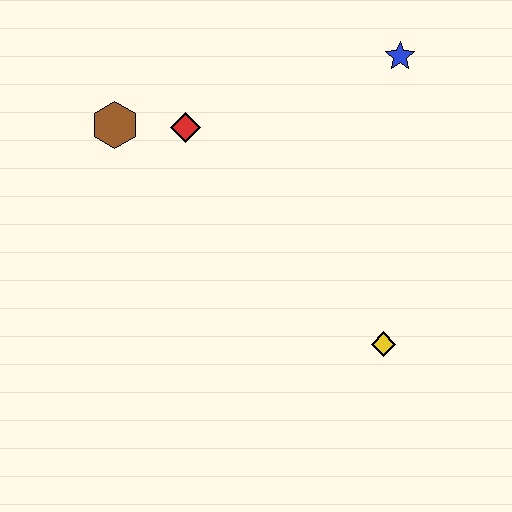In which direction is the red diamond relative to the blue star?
The red diamond is to the left of the blue star.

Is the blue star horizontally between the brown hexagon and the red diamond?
No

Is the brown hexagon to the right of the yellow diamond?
No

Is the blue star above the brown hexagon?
Yes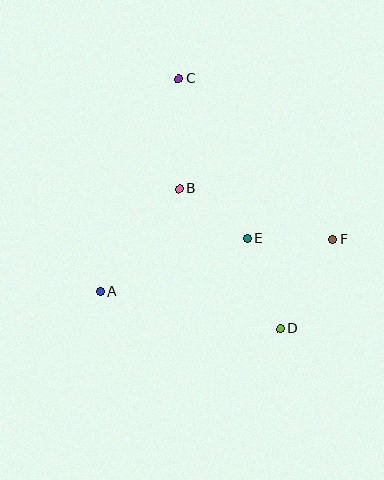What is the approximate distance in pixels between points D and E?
The distance between D and E is approximately 96 pixels.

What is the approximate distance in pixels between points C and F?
The distance between C and F is approximately 223 pixels.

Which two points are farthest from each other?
Points C and D are farthest from each other.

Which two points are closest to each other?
Points B and E are closest to each other.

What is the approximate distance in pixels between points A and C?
The distance between A and C is approximately 227 pixels.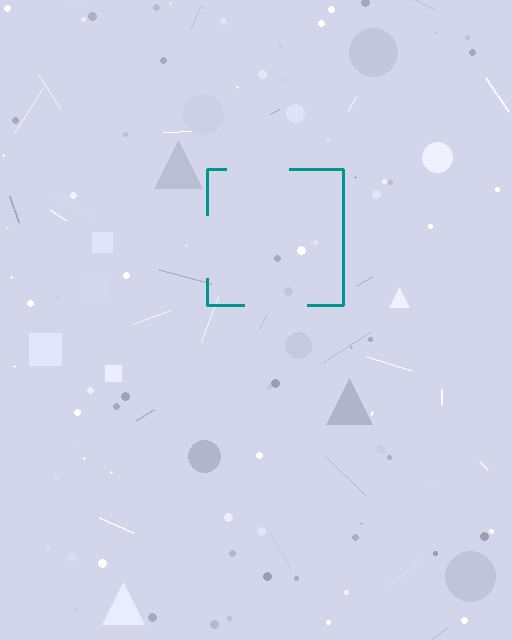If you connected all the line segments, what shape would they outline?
They would outline a square.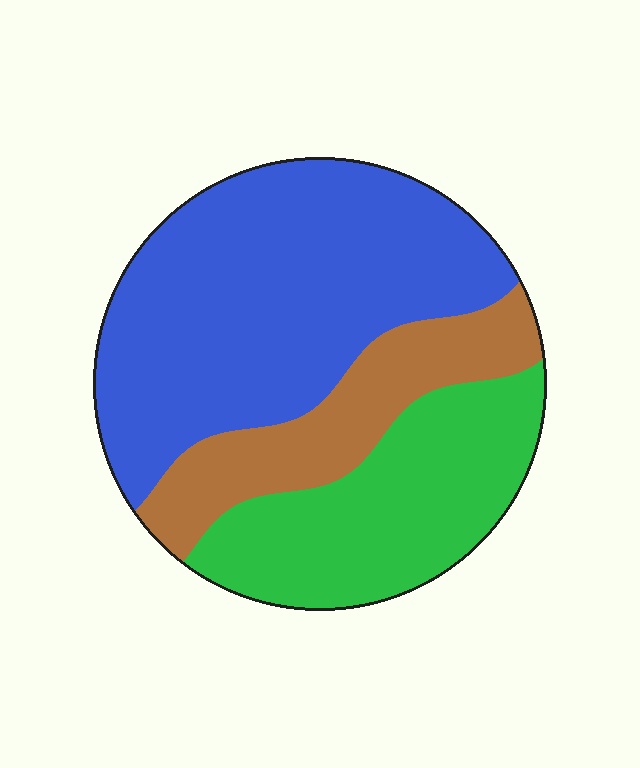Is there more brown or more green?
Green.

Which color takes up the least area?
Brown, at roughly 20%.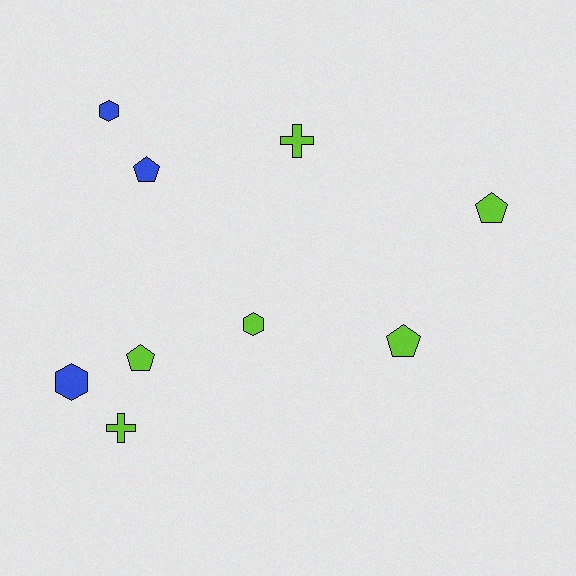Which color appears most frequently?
Lime, with 6 objects.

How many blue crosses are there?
There are no blue crosses.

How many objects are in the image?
There are 9 objects.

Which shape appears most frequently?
Pentagon, with 4 objects.